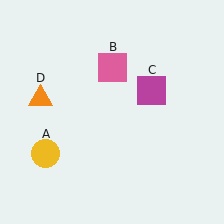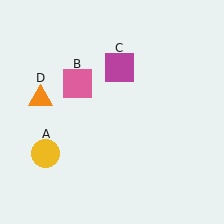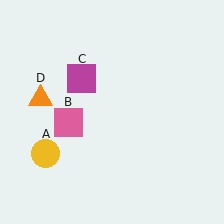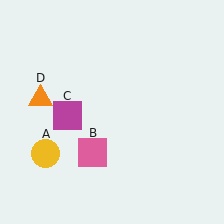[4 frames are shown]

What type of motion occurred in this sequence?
The pink square (object B), magenta square (object C) rotated counterclockwise around the center of the scene.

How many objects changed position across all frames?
2 objects changed position: pink square (object B), magenta square (object C).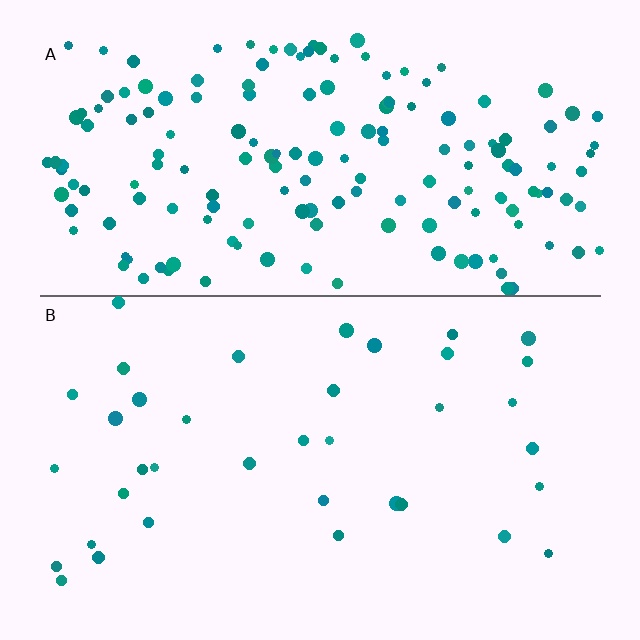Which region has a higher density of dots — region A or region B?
A (the top).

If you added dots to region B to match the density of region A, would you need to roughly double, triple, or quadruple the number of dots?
Approximately quadruple.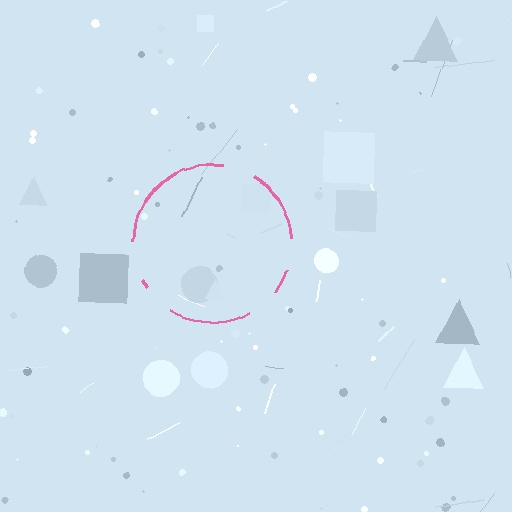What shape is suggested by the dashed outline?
The dashed outline suggests a circle.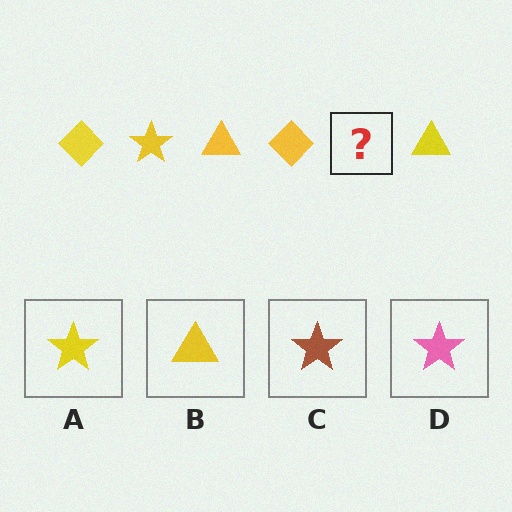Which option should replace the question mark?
Option A.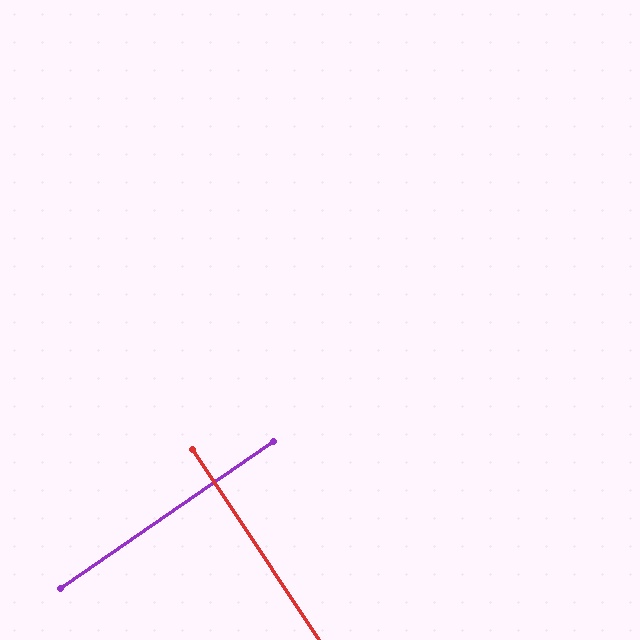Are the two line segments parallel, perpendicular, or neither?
Perpendicular — they meet at approximately 89°.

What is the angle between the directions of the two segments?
Approximately 89 degrees.